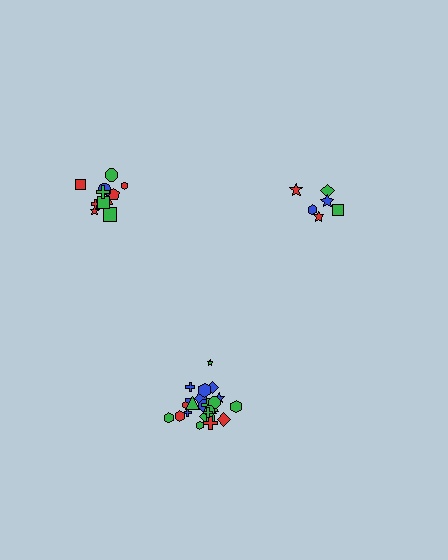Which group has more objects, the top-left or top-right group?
The top-left group.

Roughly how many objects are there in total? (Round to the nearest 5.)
Roughly 45 objects in total.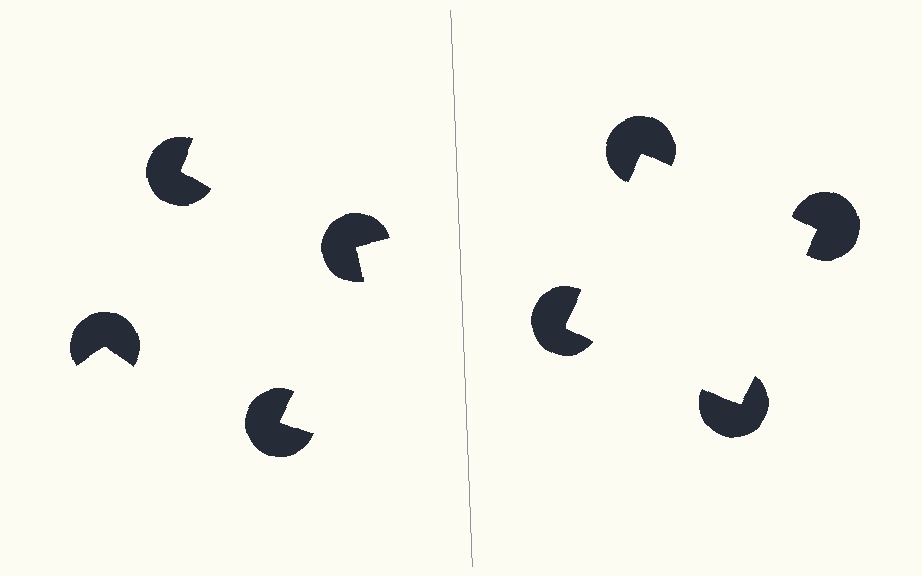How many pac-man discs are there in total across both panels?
8 — 4 on each side.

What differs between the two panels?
The pac-man discs are positioned identically on both sides; only the wedge orientations differ. On the right they align to a square; on the left they are misaligned.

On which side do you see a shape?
An illusory square appears on the right side. On the left side the wedge cuts are rotated, so no coherent shape forms.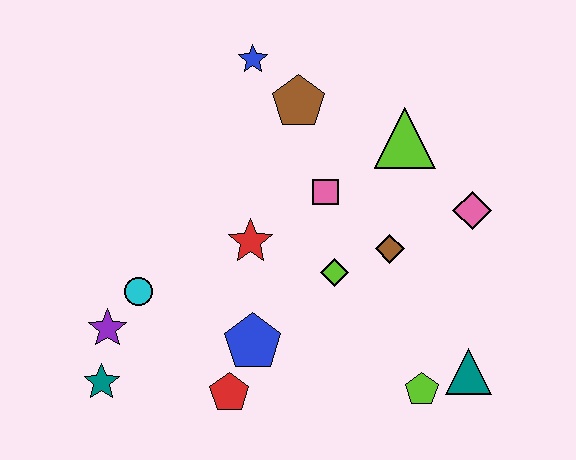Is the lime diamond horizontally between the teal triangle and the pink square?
Yes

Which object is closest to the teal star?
The purple star is closest to the teal star.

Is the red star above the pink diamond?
No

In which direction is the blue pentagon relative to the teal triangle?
The blue pentagon is to the left of the teal triangle.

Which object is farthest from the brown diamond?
The teal star is farthest from the brown diamond.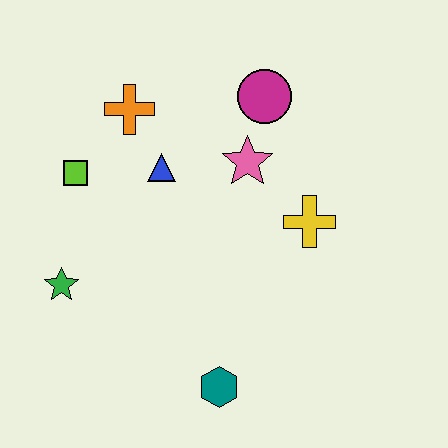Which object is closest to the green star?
The lime square is closest to the green star.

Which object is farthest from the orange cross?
The teal hexagon is farthest from the orange cross.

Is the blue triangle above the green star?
Yes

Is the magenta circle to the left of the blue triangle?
No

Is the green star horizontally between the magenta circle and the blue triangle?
No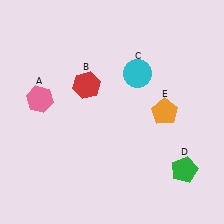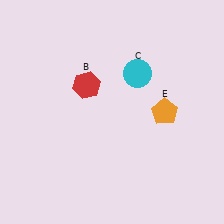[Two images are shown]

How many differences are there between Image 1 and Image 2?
There are 2 differences between the two images.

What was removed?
The pink hexagon (A), the green pentagon (D) were removed in Image 2.